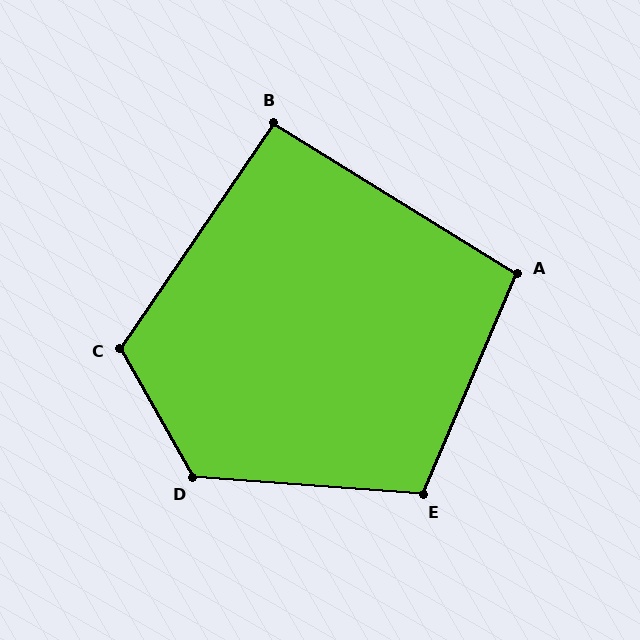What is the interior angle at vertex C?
Approximately 116 degrees (obtuse).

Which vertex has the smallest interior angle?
B, at approximately 93 degrees.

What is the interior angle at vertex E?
Approximately 109 degrees (obtuse).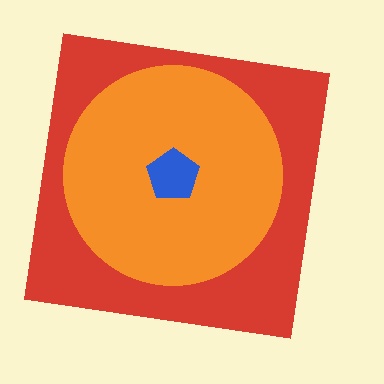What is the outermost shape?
The red square.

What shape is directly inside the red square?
The orange circle.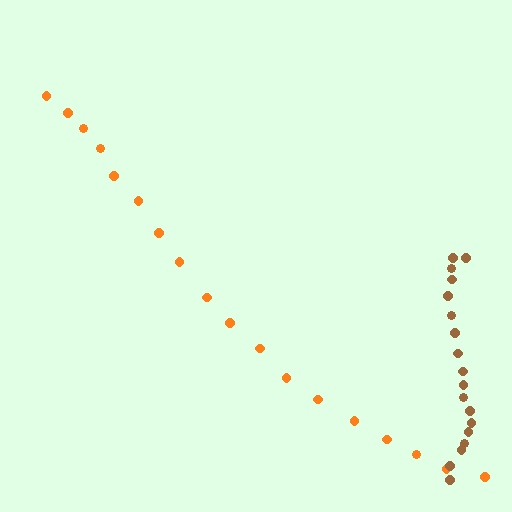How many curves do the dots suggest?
There are 2 distinct paths.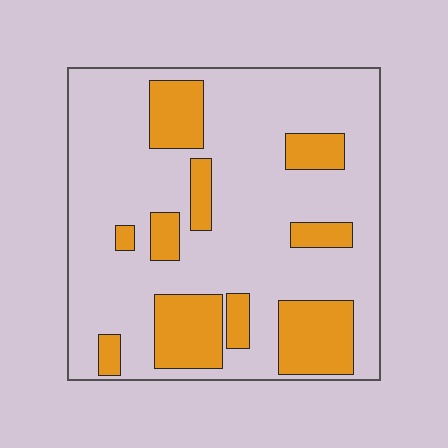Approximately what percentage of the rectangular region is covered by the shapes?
Approximately 25%.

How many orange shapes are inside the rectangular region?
10.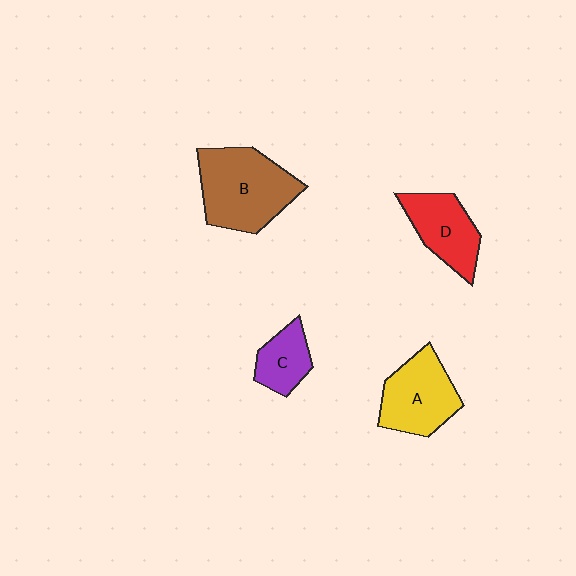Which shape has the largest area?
Shape B (brown).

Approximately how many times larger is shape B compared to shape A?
Approximately 1.3 times.